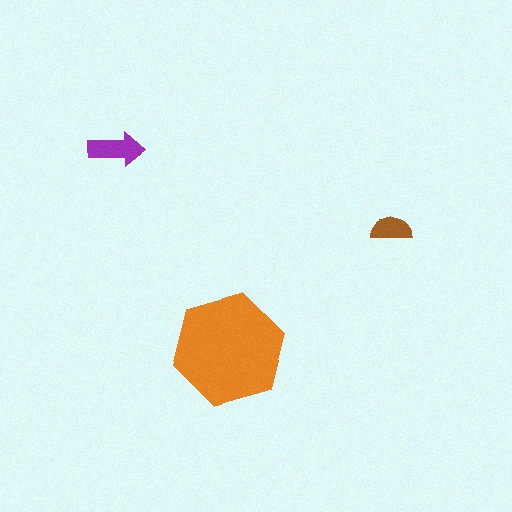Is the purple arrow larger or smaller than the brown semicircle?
Larger.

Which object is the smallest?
The brown semicircle.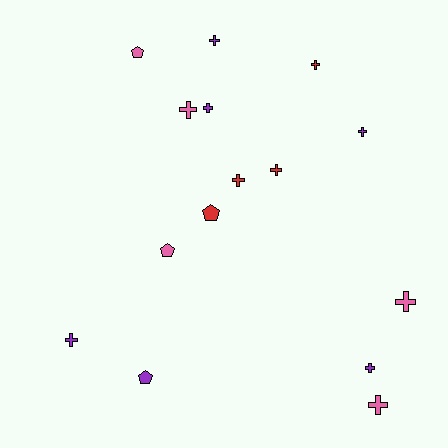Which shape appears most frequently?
Cross, with 11 objects.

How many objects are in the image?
There are 15 objects.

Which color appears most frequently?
Purple, with 6 objects.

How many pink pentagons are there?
There are 2 pink pentagons.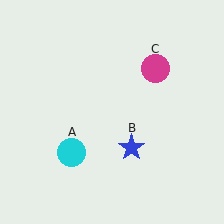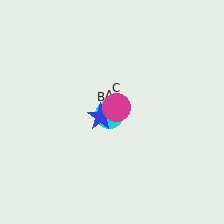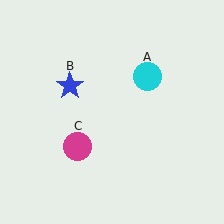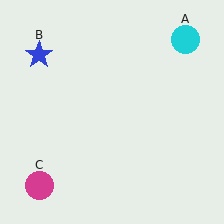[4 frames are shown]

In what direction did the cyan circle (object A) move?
The cyan circle (object A) moved up and to the right.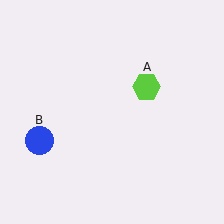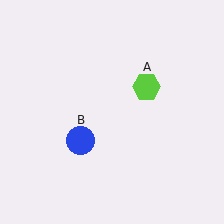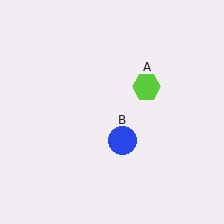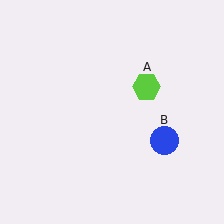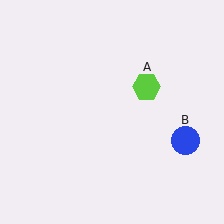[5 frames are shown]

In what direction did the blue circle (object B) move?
The blue circle (object B) moved right.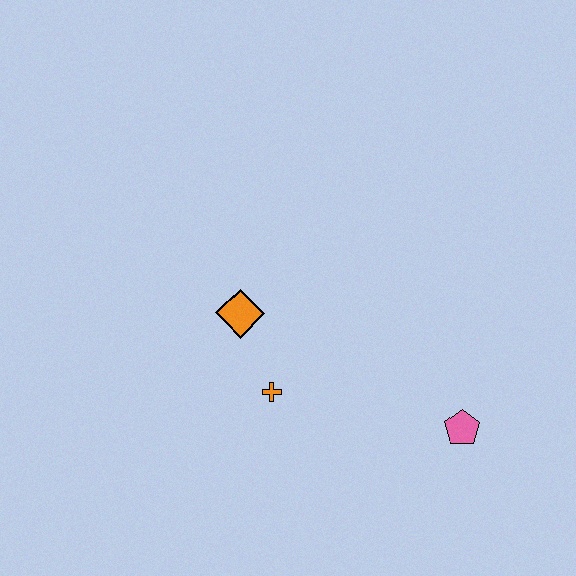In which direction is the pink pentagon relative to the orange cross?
The pink pentagon is to the right of the orange cross.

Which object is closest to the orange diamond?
The orange cross is closest to the orange diamond.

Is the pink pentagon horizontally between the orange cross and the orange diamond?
No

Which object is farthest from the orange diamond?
The pink pentagon is farthest from the orange diamond.